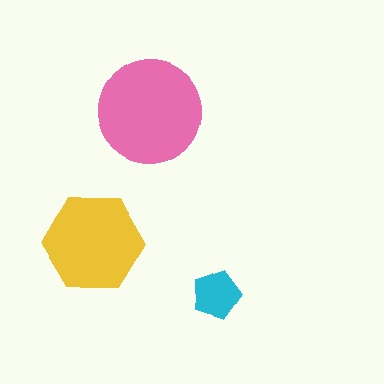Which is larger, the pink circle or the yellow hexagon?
The pink circle.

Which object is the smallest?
The cyan pentagon.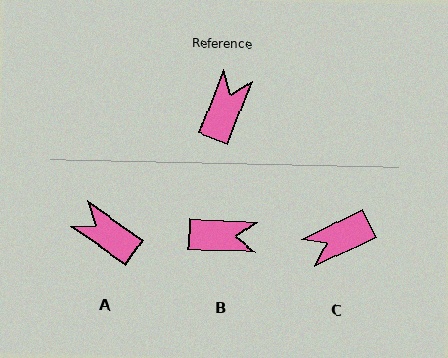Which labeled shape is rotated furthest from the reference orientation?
C, about 138 degrees away.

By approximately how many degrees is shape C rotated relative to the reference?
Approximately 138 degrees counter-clockwise.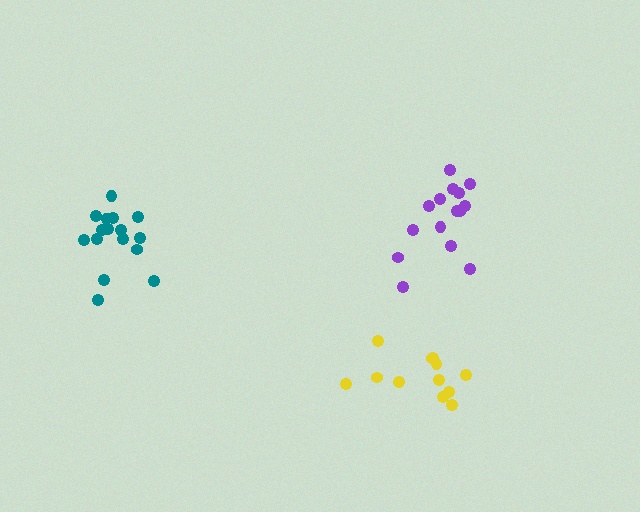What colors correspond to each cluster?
The clusters are colored: purple, teal, yellow.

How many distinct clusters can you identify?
There are 3 distinct clusters.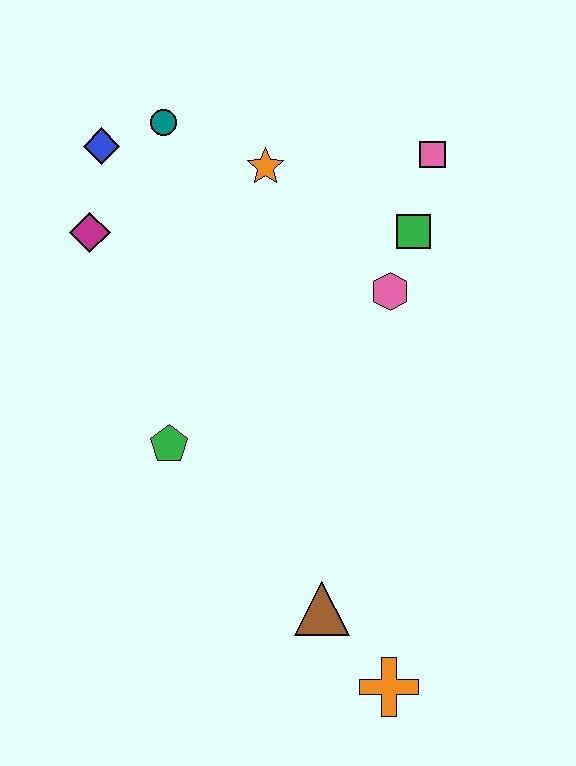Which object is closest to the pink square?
The green square is closest to the pink square.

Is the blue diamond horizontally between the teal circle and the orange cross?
No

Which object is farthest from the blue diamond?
The orange cross is farthest from the blue diamond.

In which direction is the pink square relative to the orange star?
The pink square is to the right of the orange star.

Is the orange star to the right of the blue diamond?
Yes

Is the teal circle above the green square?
Yes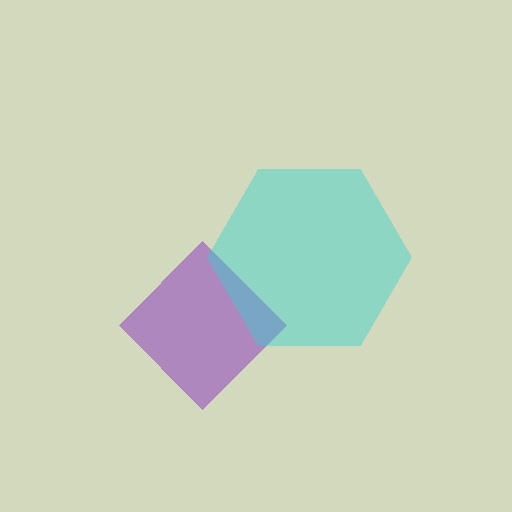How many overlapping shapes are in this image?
There are 2 overlapping shapes in the image.